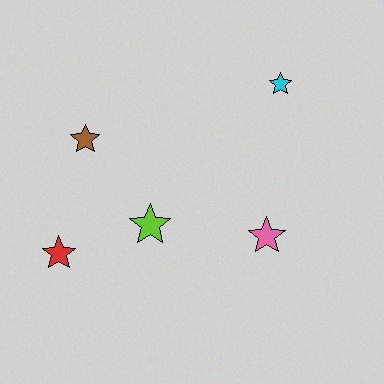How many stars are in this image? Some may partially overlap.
There are 5 stars.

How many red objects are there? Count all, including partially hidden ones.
There is 1 red object.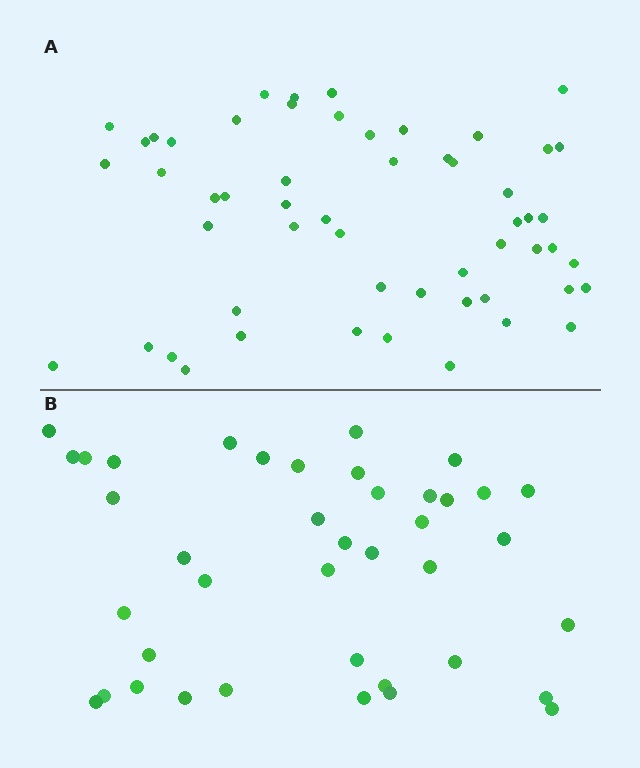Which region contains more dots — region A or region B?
Region A (the top region) has more dots.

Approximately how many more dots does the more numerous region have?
Region A has approximately 15 more dots than region B.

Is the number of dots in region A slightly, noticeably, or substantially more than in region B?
Region A has noticeably more, but not dramatically so. The ratio is roughly 1.4 to 1.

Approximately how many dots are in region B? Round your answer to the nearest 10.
About 40 dots.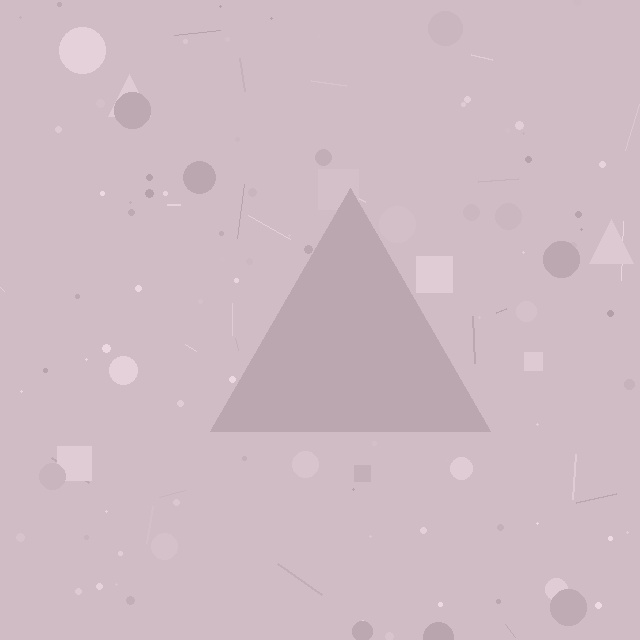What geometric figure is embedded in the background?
A triangle is embedded in the background.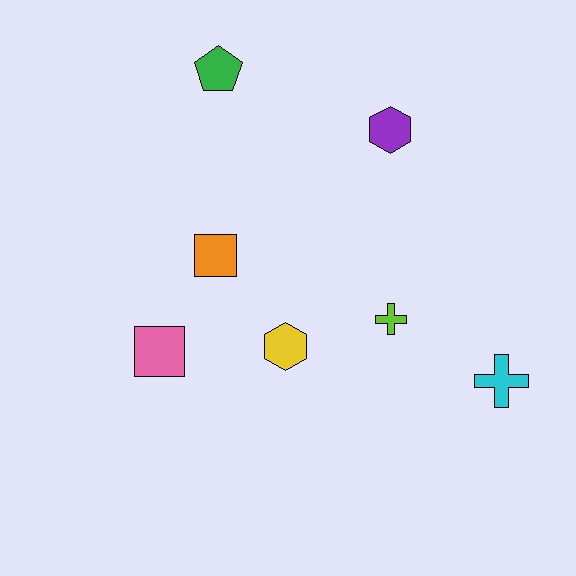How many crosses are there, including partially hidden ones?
There are 2 crosses.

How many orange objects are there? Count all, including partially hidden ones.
There is 1 orange object.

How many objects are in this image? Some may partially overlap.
There are 7 objects.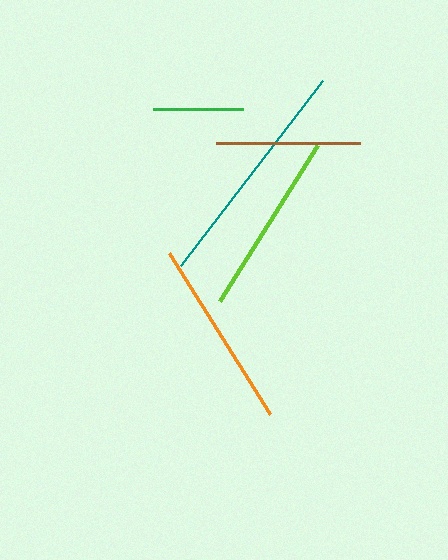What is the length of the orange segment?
The orange segment is approximately 190 pixels long.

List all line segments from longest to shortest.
From longest to shortest: teal, orange, lime, brown, green.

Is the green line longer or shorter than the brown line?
The brown line is longer than the green line.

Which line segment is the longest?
The teal line is the longest at approximately 234 pixels.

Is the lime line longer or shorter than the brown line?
The lime line is longer than the brown line.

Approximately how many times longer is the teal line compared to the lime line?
The teal line is approximately 1.3 times the length of the lime line.